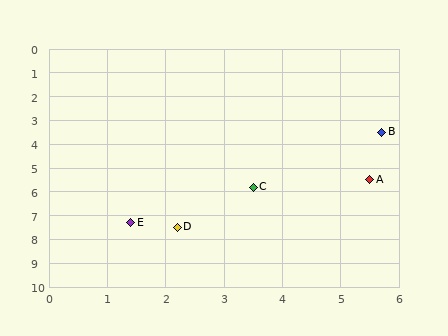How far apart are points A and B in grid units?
Points A and B are about 2.0 grid units apart.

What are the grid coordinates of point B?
Point B is at approximately (5.7, 3.5).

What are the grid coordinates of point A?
Point A is at approximately (5.5, 5.5).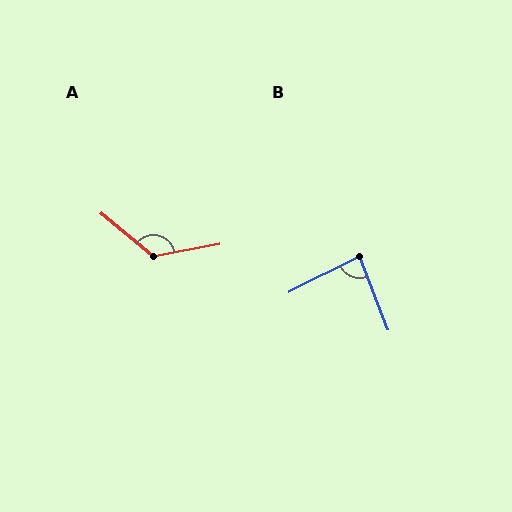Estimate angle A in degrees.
Approximately 130 degrees.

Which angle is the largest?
A, at approximately 130 degrees.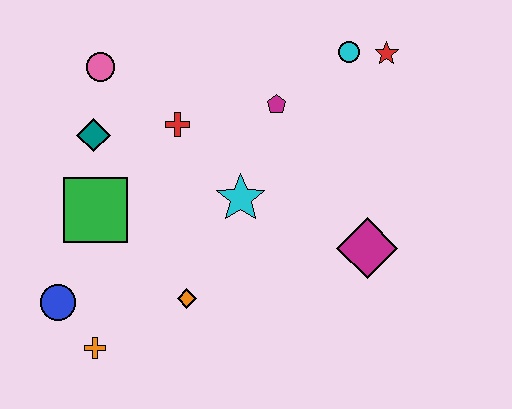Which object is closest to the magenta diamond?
The cyan star is closest to the magenta diamond.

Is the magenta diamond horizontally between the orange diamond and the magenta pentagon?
No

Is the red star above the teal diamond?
Yes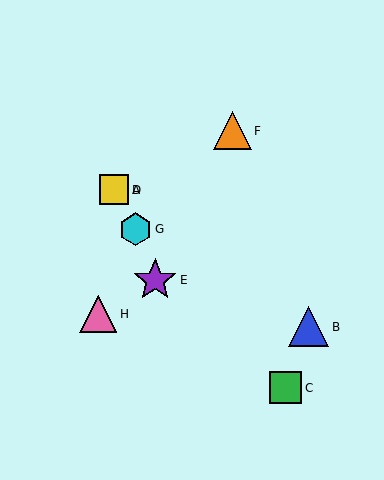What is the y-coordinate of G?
Object G is at y≈229.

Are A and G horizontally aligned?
No, A is at y≈190 and G is at y≈229.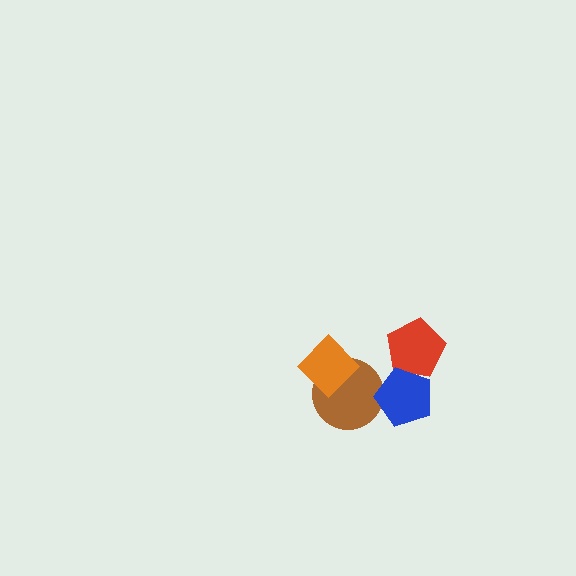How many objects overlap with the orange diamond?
1 object overlaps with the orange diamond.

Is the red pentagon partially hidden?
Yes, it is partially covered by another shape.